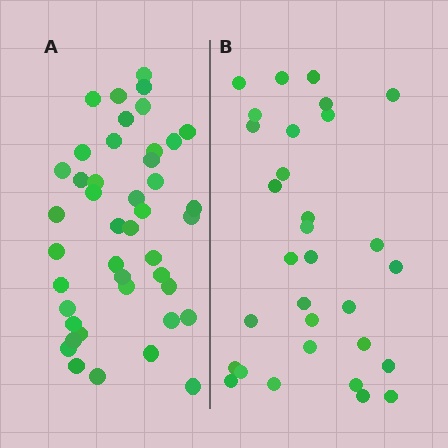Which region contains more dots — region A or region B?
Region A (the left region) has more dots.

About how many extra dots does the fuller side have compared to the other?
Region A has roughly 12 or so more dots than region B.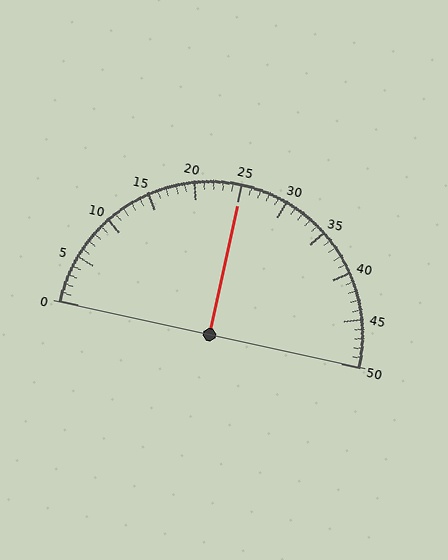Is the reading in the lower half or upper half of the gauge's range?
The reading is in the upper half of the range (0 to 50).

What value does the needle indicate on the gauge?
The needle indicates approximately 25.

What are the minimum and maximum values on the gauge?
The gauge ranges from 0 to 50.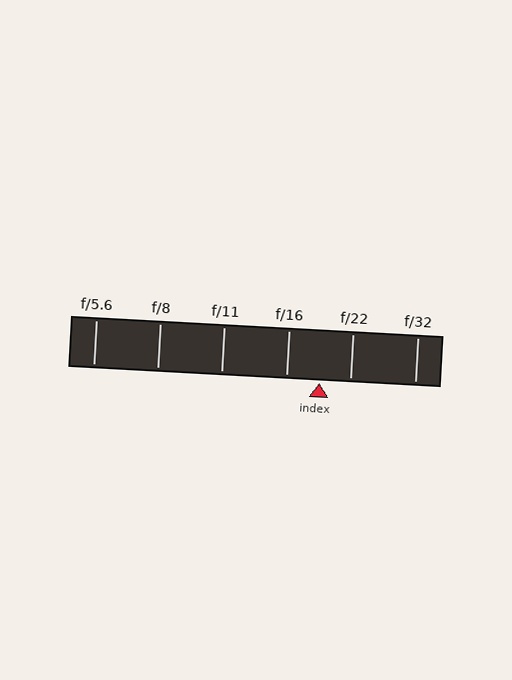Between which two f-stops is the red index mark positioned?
The index mark is between f/16 and f/22.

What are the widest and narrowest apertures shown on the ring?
The widest aperture shown is f/5.6 and the narrowest is f/32.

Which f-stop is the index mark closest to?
The index mark is closest to f/22.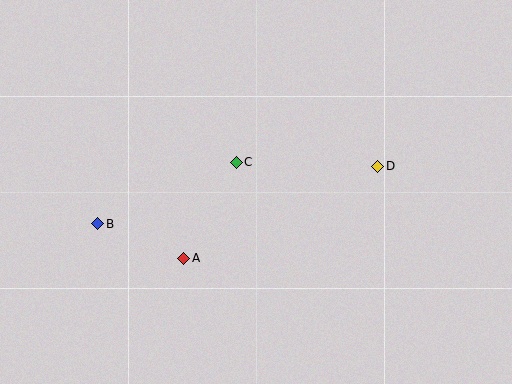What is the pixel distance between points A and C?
The distance between A and C is 109 pixels.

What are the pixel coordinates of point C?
Point C is at (236, 162).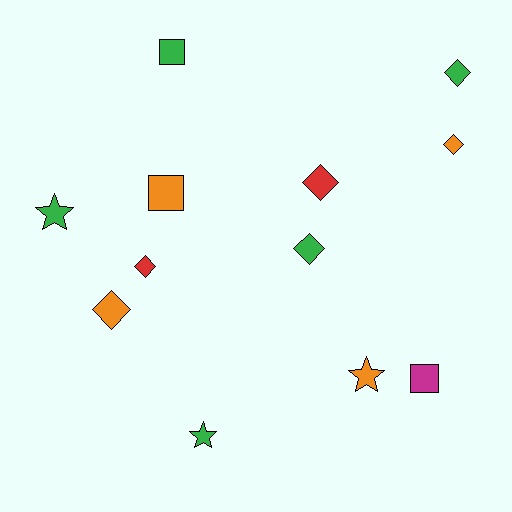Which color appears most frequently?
Green, with 5 objects.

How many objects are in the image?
There are 12 objects.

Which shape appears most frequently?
Diamond, with 6 objects.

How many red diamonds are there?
There are 2 red diamonds.